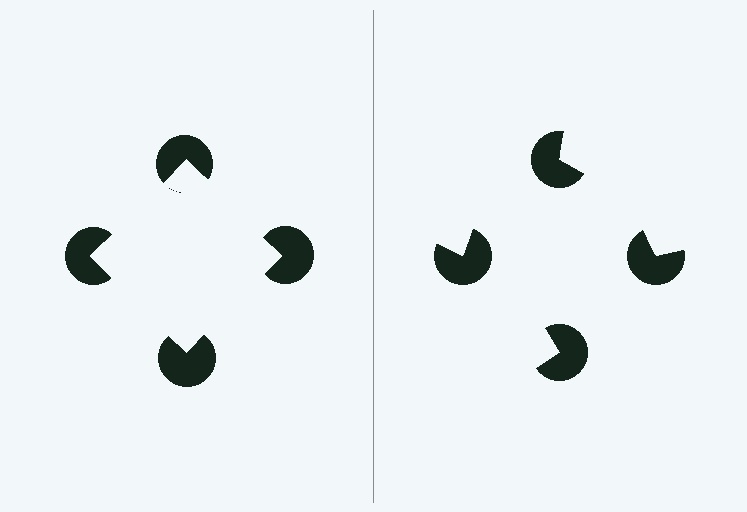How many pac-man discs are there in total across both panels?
8 — 4 on each side.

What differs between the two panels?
The pac-man discs are positioned identically on both sides; only the wedge orientations differ. On the left they align to a square; on the right they are misaligned.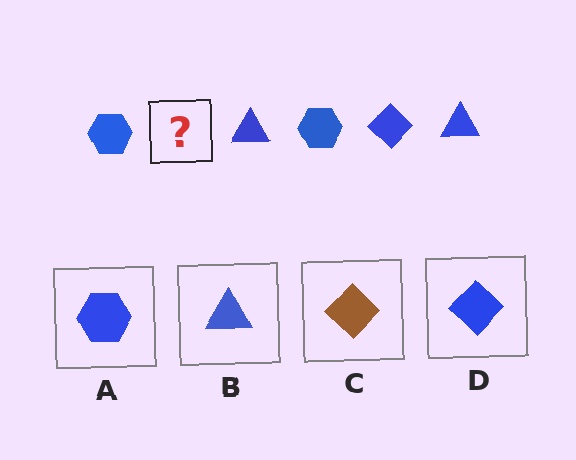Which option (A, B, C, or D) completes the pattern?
D.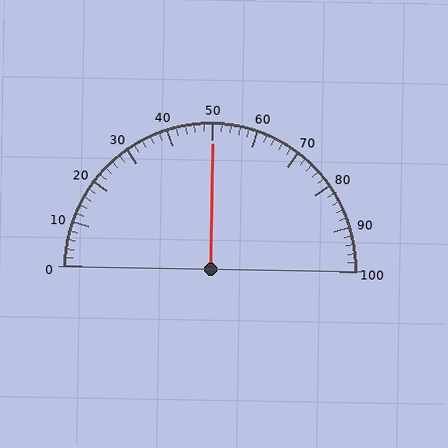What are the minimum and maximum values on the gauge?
The gauge ranges from 0 to 100.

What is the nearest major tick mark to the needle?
The nearest major tick mark is 50.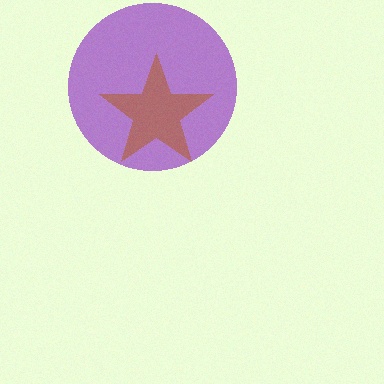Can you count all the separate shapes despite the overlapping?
Yes, there are 2 separate shapes.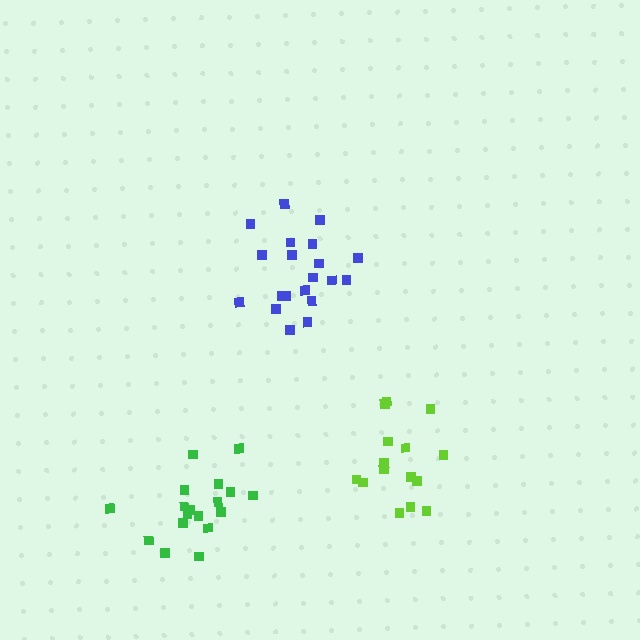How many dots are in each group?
Group 1: 20 dots, Group 2: 15 dots, Group 3: 18 dots (53 total).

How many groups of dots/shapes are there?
There are 3 groups.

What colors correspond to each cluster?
The clusters are colored: blue, lime, green.